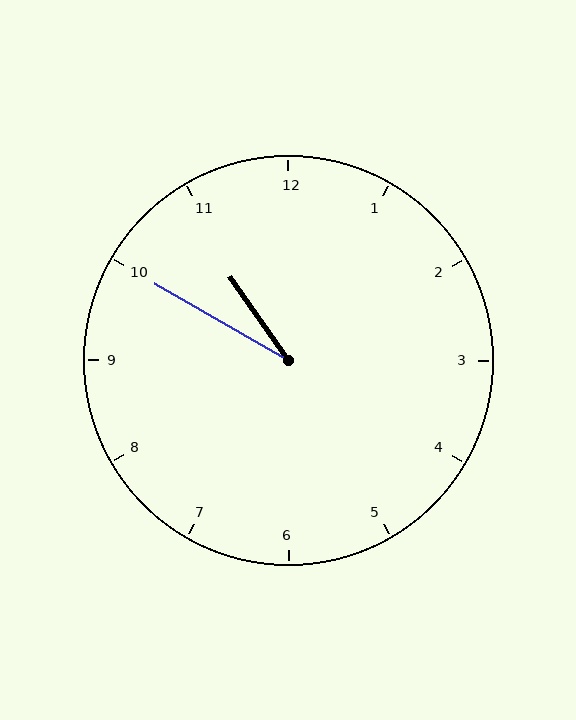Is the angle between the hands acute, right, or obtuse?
It is acute.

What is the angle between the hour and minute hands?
Approximately 25 degrees.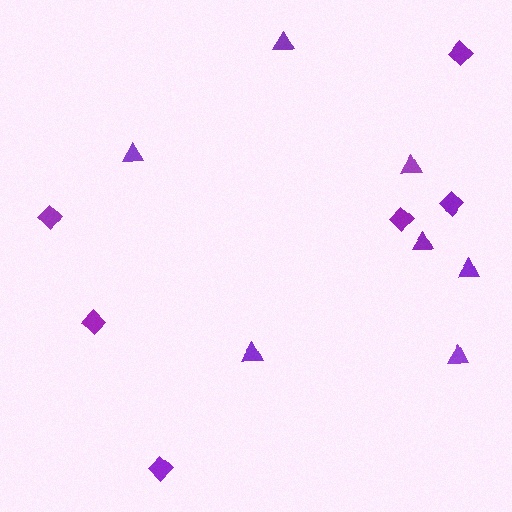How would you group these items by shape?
There are 2 groups: one group of triangles (7) and one group of diamonds (6).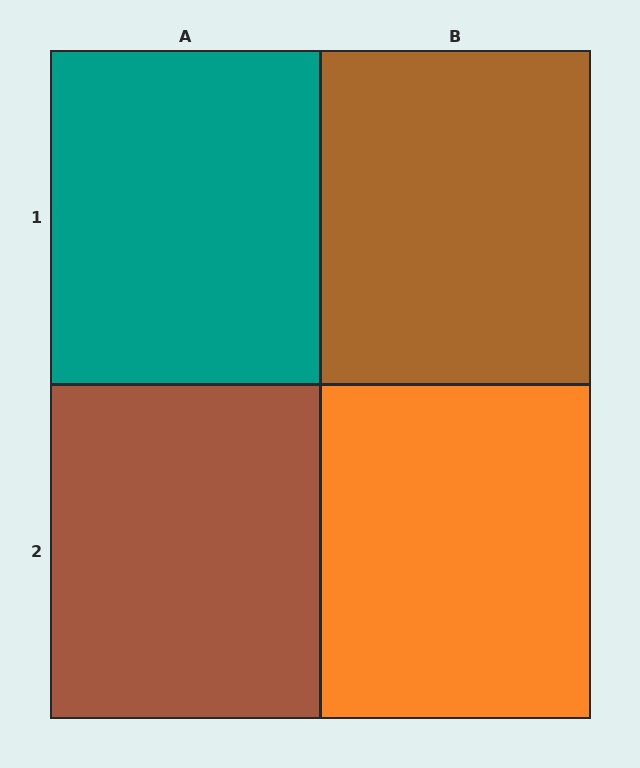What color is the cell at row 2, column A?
Brown.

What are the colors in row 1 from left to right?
Teal, brown.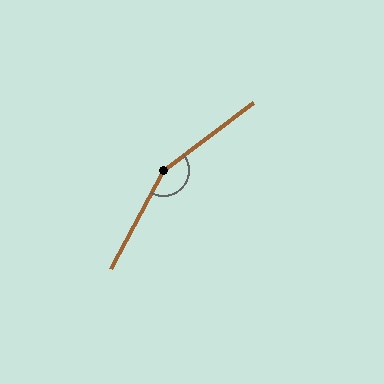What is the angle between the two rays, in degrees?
Approximately 155 degrees.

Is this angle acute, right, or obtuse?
It is obtuse.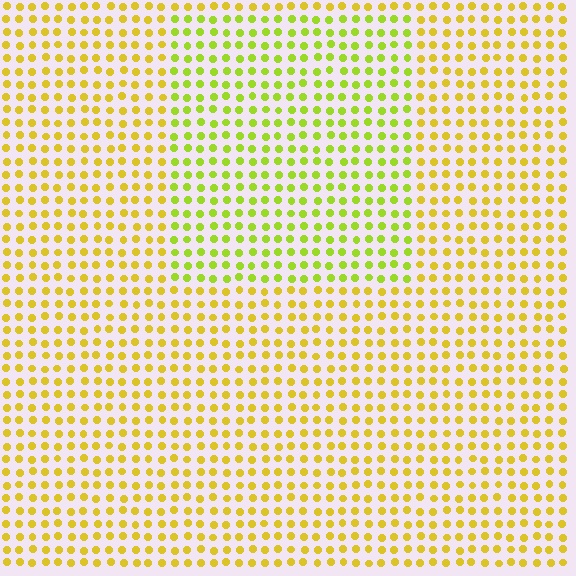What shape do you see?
I see a rectangle.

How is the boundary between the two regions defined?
The boundary is defined purely by a slight shift in hue (about 29 degrees). Spacing, size, and orientation are identical on both sides.